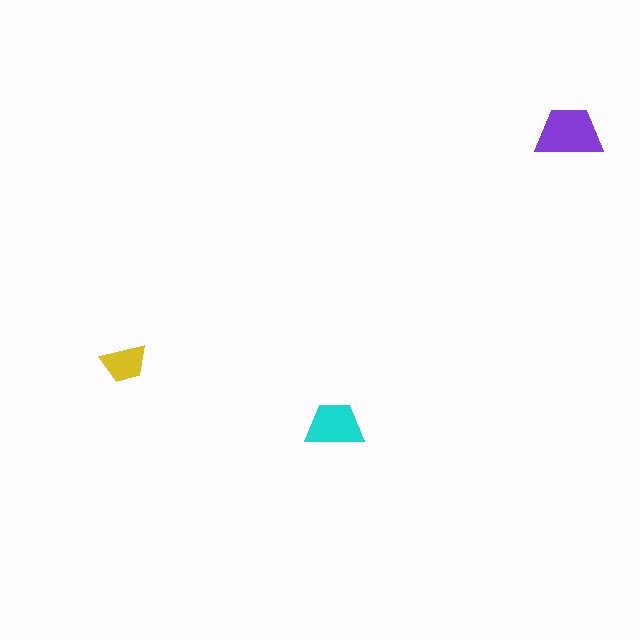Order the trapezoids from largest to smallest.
the purple one, the cyan one, the yellow one.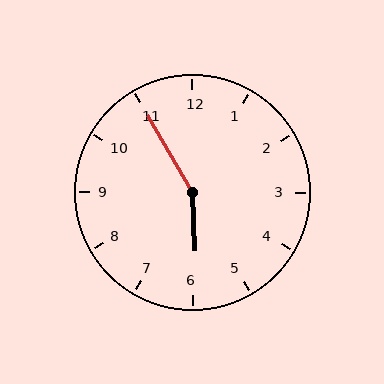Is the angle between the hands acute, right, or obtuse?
It is obtuse.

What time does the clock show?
5:55.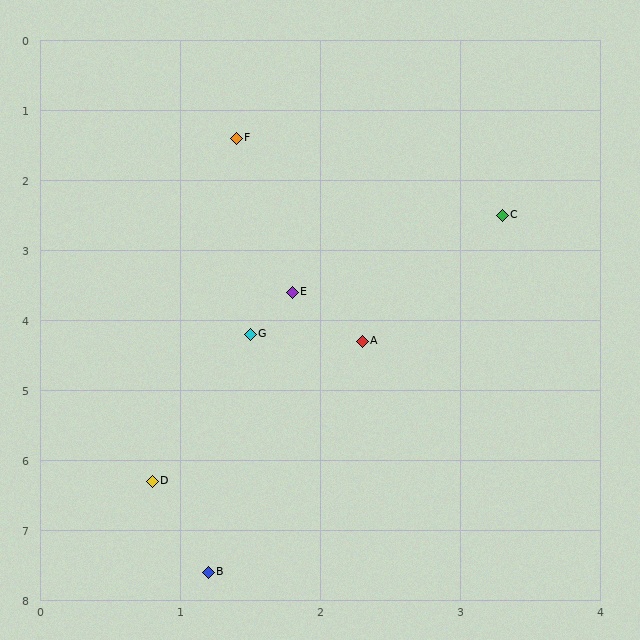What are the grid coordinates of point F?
Point F is at approximately (1.4, 1.4).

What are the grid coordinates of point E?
Point E is at approximately (1.8, 3.6).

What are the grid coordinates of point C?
Point C is at approximately (3.3, 2.5).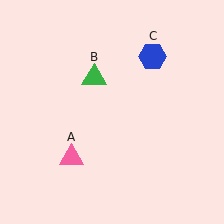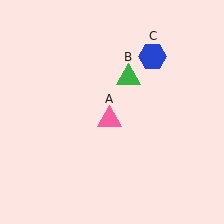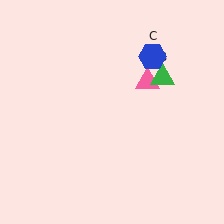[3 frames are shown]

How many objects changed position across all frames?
2 objects changed position: pink triangle (object A), green triangle (object B).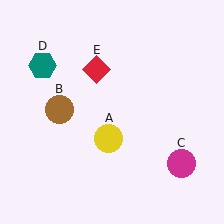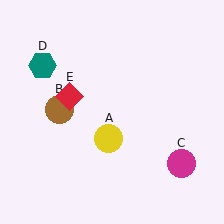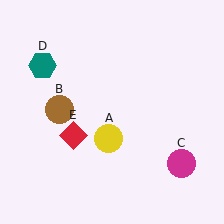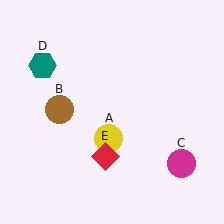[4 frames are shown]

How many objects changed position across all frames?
1 object changed position: red diamond (object E).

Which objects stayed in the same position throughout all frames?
Yellow circle (object A) and brown circle (object B) and magenta circle (object C) and teal hexagon (object D) remained stationary.